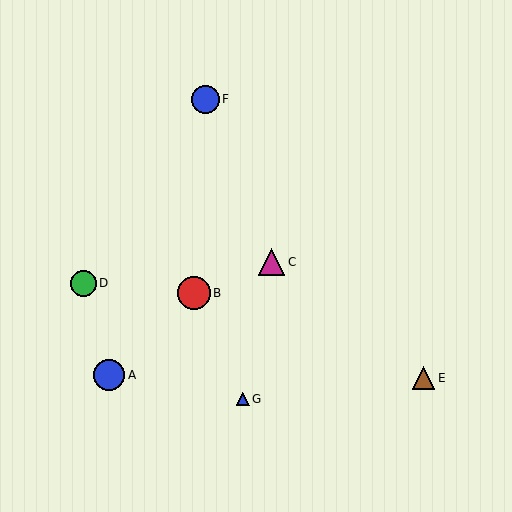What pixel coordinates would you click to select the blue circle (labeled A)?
Click at (109, 375) to select the blue circle A.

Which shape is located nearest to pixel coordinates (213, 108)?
The blue circle (labeled F) at (206, 99) is nearest to that location.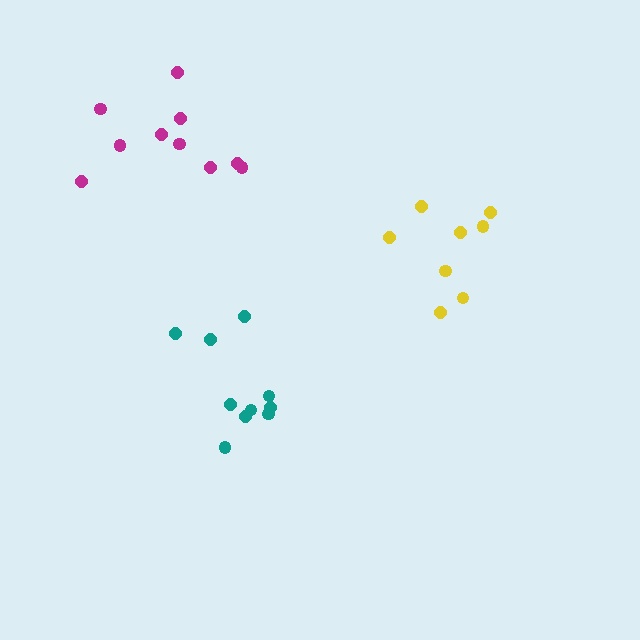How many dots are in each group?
Group 1: 10 dots, Group 2: 8 dots, Group 3: 10 dots (28 total).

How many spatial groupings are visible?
There are 3 spatial groupings.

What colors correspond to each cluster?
The clusters are colored: teal, yellow, magenta.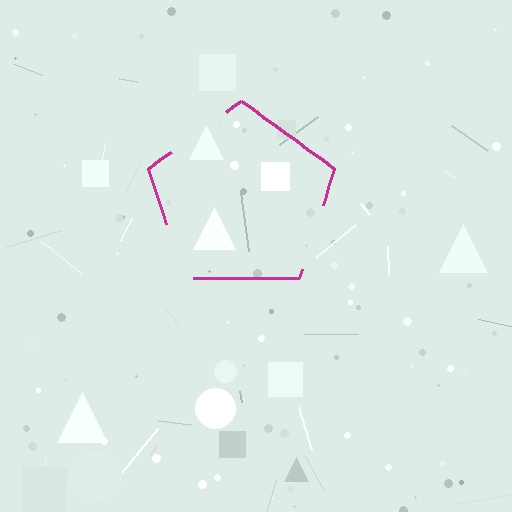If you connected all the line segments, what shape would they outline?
They would outline a pentagon.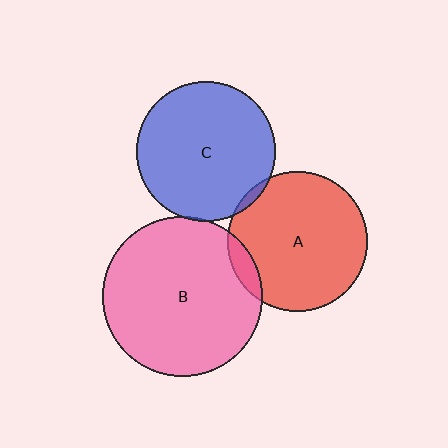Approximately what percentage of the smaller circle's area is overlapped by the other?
Approximately 5%.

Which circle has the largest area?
Circle B (pink).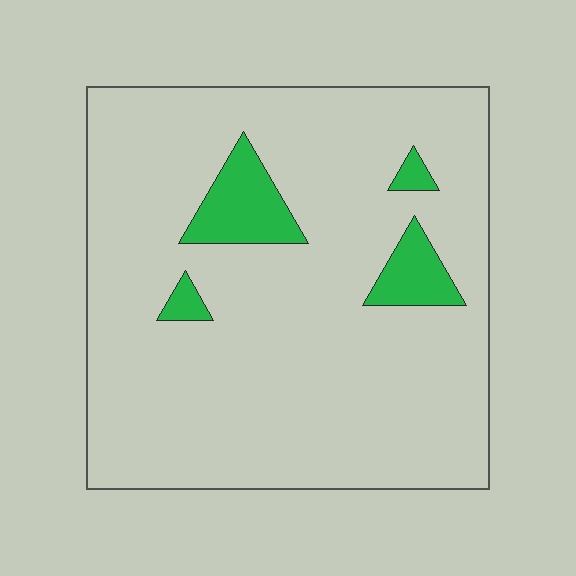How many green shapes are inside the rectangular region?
4.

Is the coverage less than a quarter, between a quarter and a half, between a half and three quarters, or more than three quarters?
Less than a quarter.